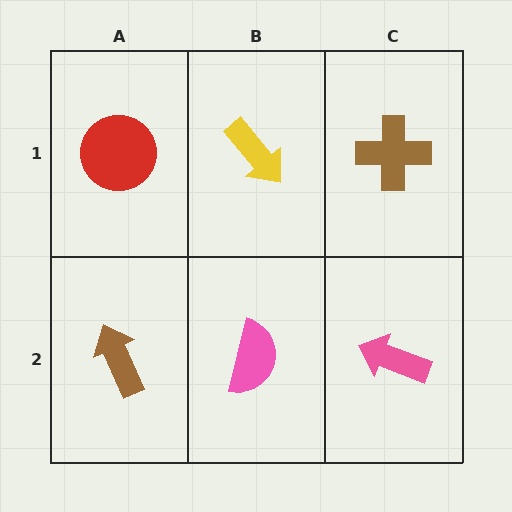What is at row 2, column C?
A pink arrow.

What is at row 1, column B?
A yellow arrow.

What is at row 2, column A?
A brown arrow.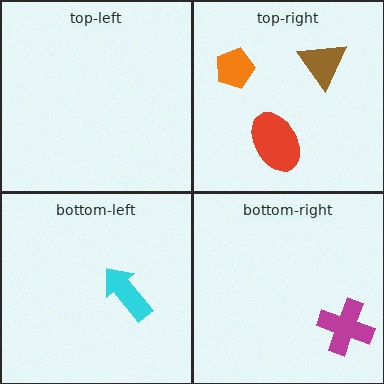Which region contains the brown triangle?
The top-right region.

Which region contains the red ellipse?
The top-right region.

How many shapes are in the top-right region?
3.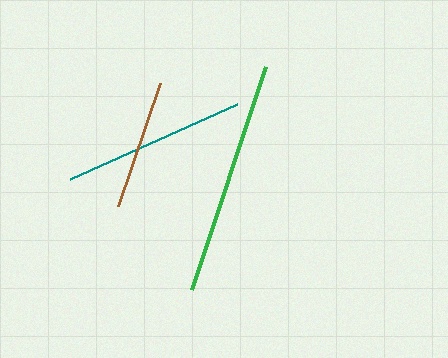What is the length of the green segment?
The green segment is approximately 235 pixels long.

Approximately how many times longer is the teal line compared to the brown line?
The teal line is approximately 1.4 times the length of the brown line.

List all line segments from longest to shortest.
From longest to shortest: green, teal, brown.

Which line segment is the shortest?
The brown line is the shortest at approximately 130 pixels.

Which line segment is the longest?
The green line is the longest at approximately 235 pixels.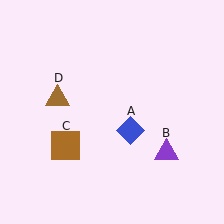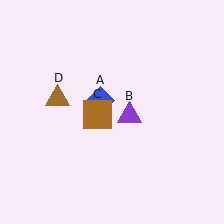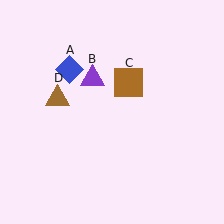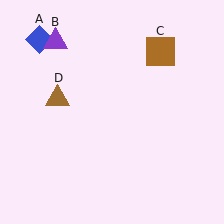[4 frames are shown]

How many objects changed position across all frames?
3 objects changed position: blue diamond (object A), purple triangle (object B), brown square (object C).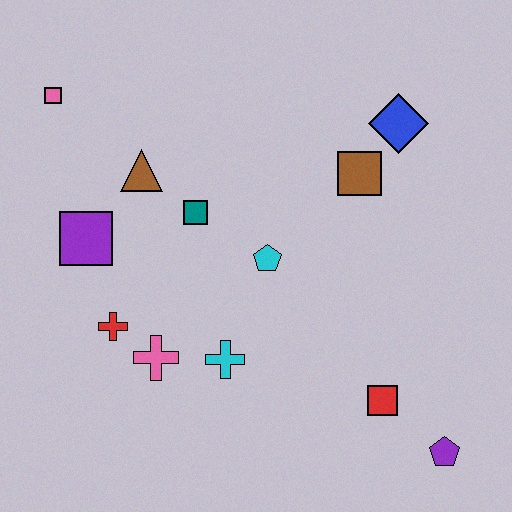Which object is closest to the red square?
The purple pentagon is closest to the red square.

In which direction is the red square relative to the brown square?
The red square is below the brown square.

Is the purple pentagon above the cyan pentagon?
No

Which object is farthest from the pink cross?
The blue diamond is farthest from the pink cross.